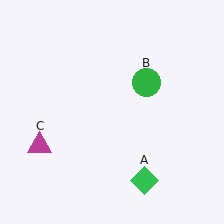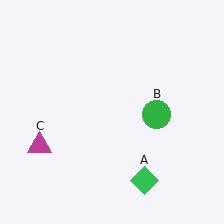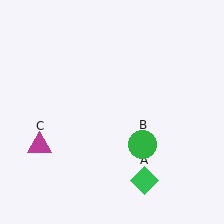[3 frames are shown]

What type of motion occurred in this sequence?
The green circle (object B) rotated clockwise around the center of the scene.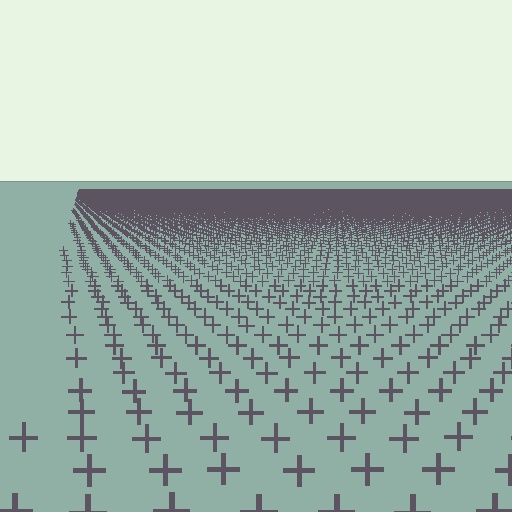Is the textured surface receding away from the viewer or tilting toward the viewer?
The surface is receding away from the viewer. Texture elements get smaller and denser toward the top.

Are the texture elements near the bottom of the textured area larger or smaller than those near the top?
Larger. Near the bottom, elements are closer to the viewer and appear at a bigger on-screen size.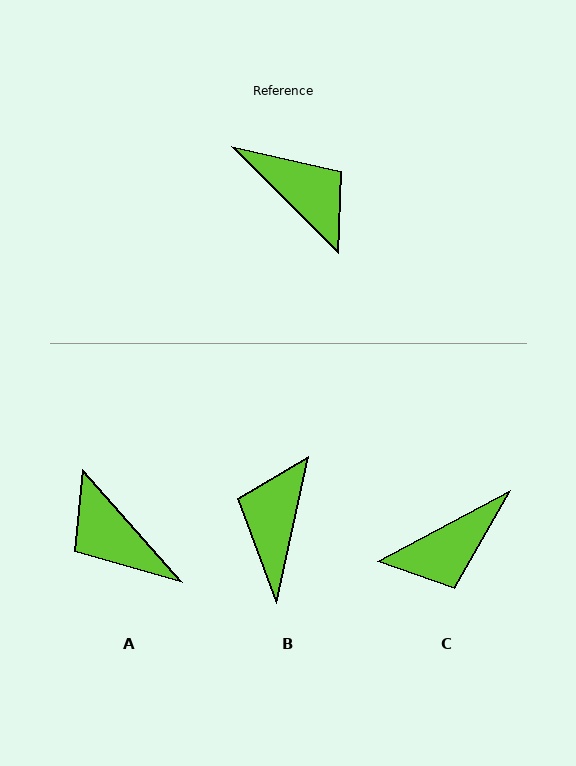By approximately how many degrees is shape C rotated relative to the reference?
Approximately 107 degrees clockwise.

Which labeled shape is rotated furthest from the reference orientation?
A, about 176 degrees away.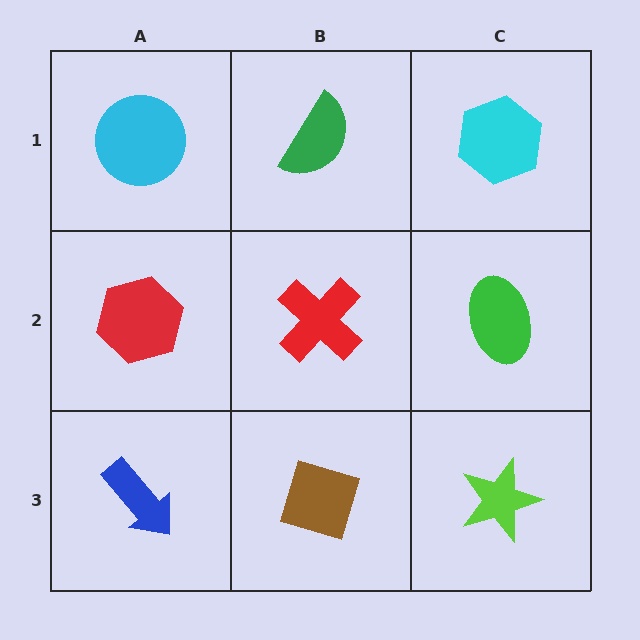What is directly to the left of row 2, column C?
A red cross.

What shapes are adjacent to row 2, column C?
A cyan hexagon (row 1, column C), a lime star (row 3, column C), a red cross (row 2, column B).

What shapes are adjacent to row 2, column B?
A green semicircle (row 1, column B), a brown diamond (row 3, column B), a red hexagon (row 2, column A), a green ellipse (row 2, column C).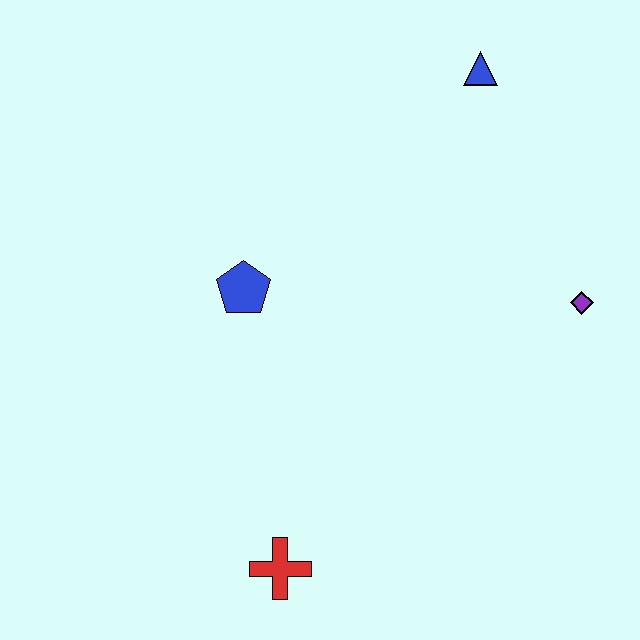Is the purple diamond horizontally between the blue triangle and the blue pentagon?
No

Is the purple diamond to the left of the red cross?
No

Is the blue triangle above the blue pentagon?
Yes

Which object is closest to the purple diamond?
The blue triangle is closest to the purple diamond.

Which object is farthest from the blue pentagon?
The purple diamond is farthest from the blue pentagon.